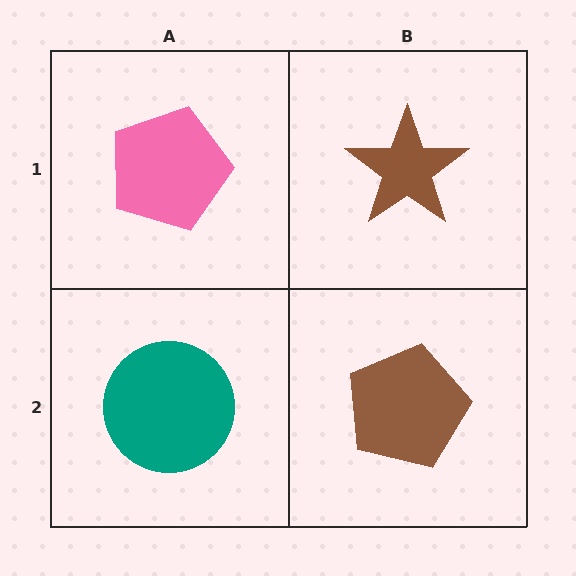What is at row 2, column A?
A teal circle.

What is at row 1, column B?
A brown star.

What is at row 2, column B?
A brown pentagon.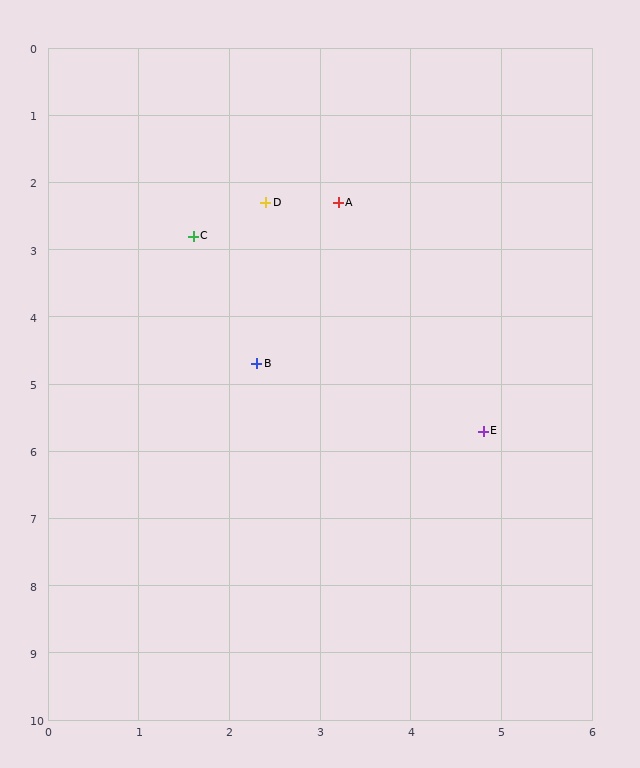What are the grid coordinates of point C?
Point C is at approximately (1.6, 2.8).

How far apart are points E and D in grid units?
Points E and D are about 4.2 grid units apart.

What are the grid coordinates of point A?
Point A is at approximately (3.2, 2.3).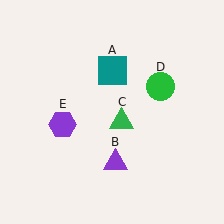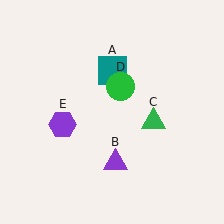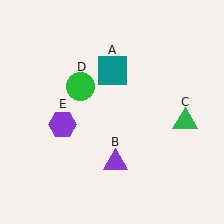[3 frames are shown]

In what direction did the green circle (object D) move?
The green circle (object D) moved left.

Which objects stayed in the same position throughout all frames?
Teal square (object A) and purple triangle (object B) and purple hexagon (object E) remained stationary.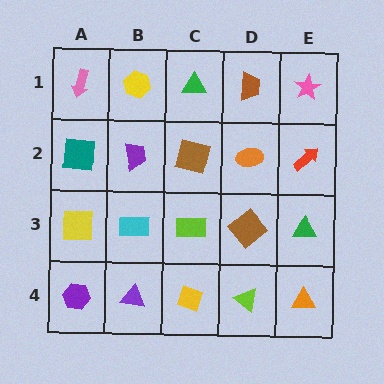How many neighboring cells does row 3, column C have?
4.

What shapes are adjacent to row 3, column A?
A teal square (row 2, column A), a purple hexagon (row 4, column A), a cyan rectangle (row 3, column B).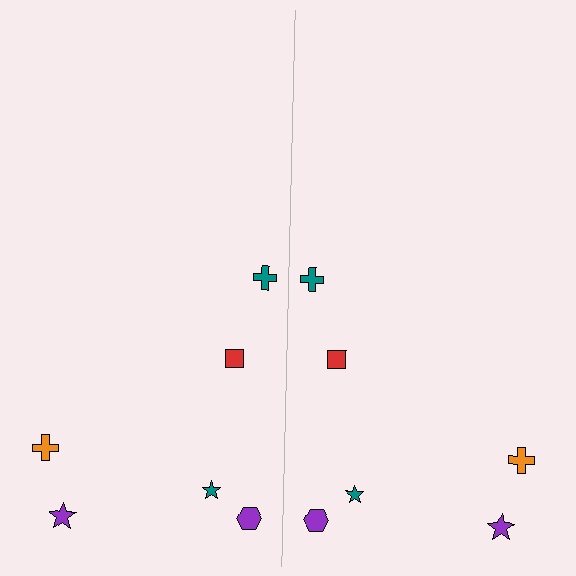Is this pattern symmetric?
Yes, this pattern has bilateral (reflection) symmetry.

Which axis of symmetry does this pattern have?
The pattern has a vertical axis of symmetry running through the center of the image.